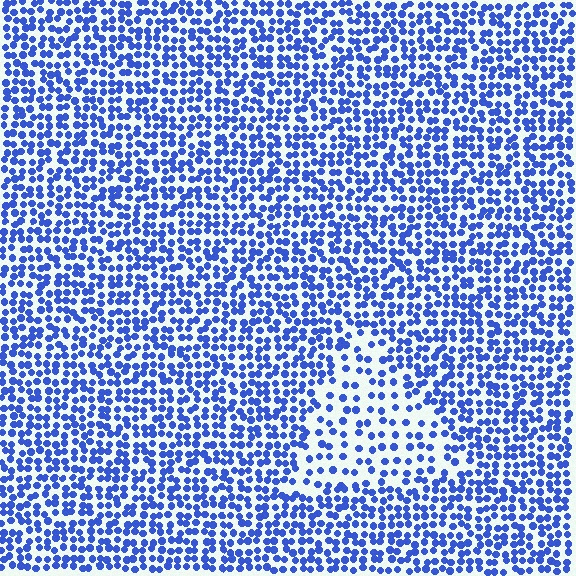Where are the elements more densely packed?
The elements are more densely packed outside the triangle boundary.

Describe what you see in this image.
The image contains small blue elements arranged at two different densities. A triangle-shaped region is visible where the elements are less densely packed than the surrounding area.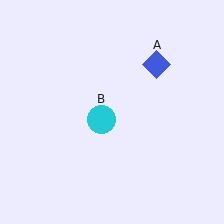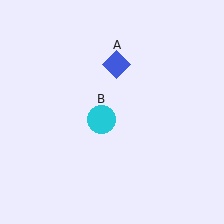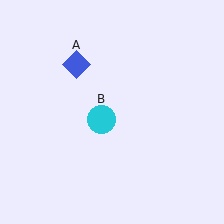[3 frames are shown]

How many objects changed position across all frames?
1 object changed position: blue diamond (object A).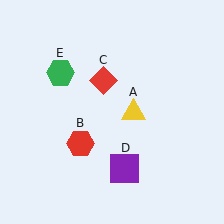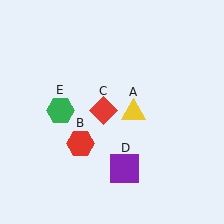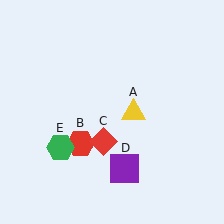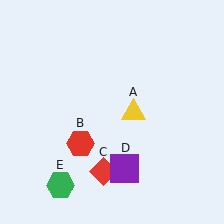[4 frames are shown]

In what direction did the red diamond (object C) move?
The red diamond (object C) moved down.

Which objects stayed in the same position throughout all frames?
Yellow triangle (object A) and red hexagon (object B) and purple square (object D) remained stationary.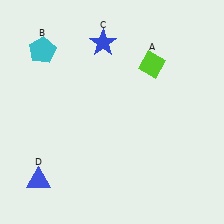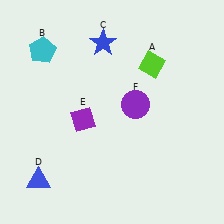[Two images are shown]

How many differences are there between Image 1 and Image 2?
There are 2 differences between the two images.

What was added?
A purple diamond (E), a purple circle (F) were added in Image 2.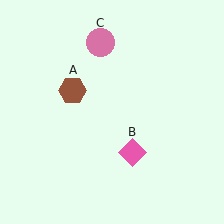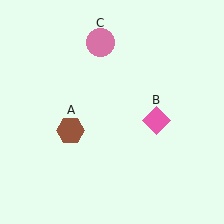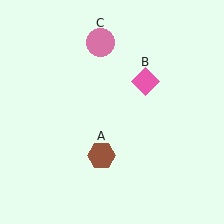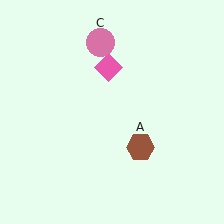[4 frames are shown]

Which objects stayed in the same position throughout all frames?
Pink circle (object C) remained stationary.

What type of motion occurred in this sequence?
The brown hexagon (object A), pink diamond (object B) rotated counterclockwise around the center of the scene.